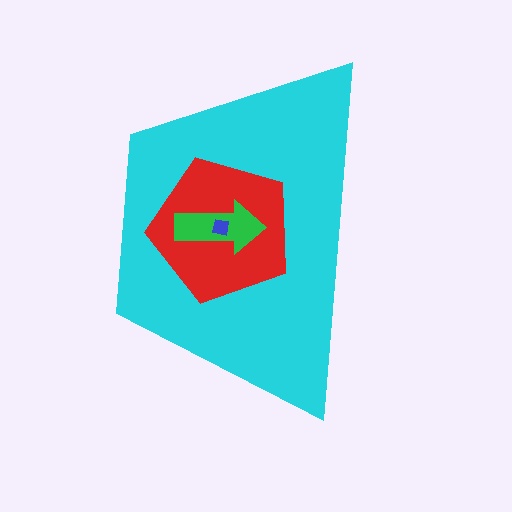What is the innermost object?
The blue square.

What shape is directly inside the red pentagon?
The green arrow.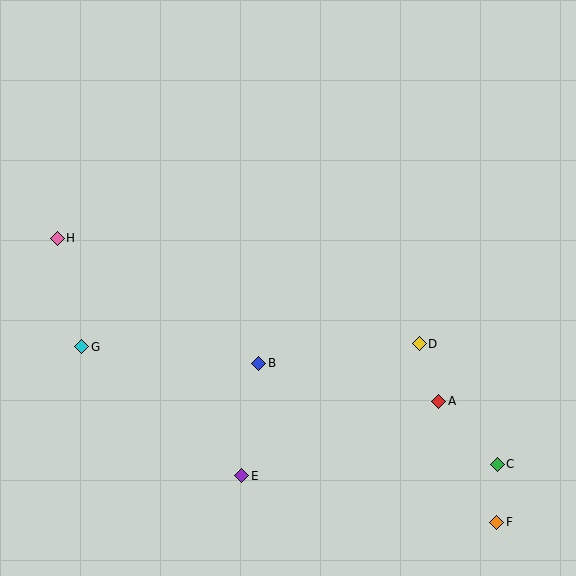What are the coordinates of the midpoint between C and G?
The midpoint between C and G is at (290, 405).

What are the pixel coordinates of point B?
Point B is at (259, 363).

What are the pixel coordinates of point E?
Point E is at (242, 476).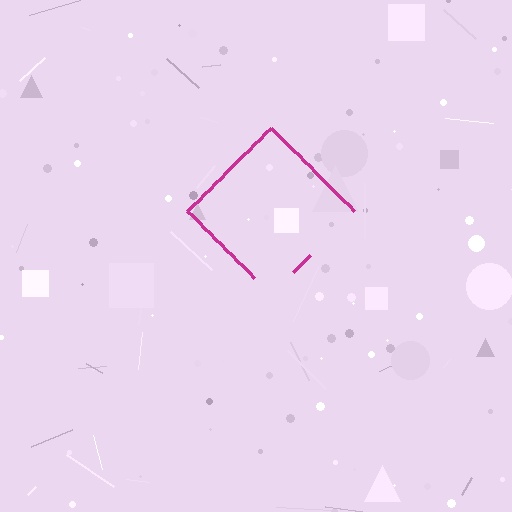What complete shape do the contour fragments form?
The contour fragments form a diamond.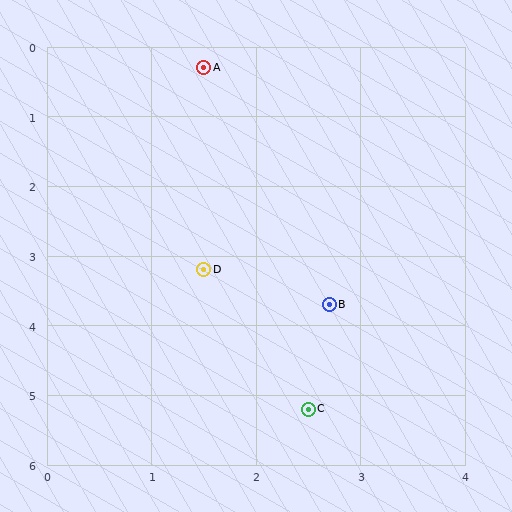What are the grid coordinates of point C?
Point C is at approximately (2.5, 5.2).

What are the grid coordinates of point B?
Point B is at approximately (2.7, 3.7).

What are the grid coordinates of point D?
Point D is at approximately (1.5, 3.2).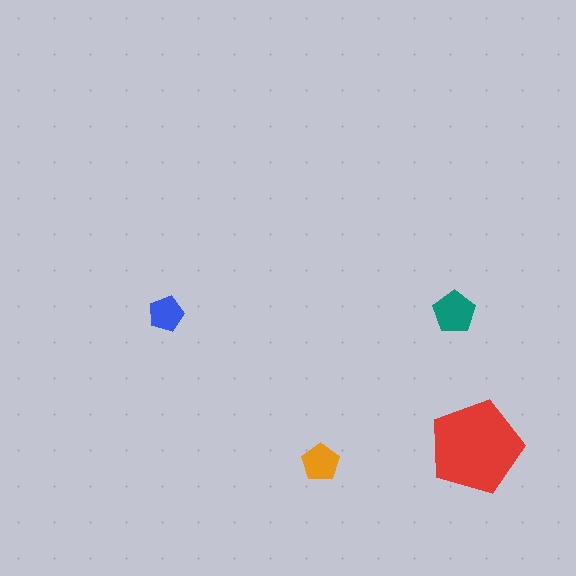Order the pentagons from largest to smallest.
the red one, the teal one, the orange one, the blue one.